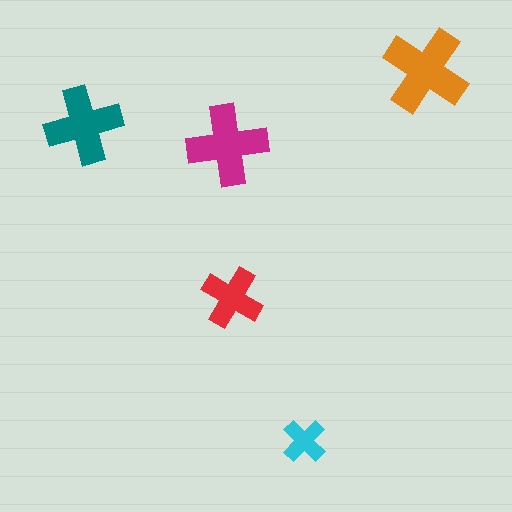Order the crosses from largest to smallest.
the orange one, the magenta one, the teal one, the red one, the cyan one.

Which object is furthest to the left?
The teal cross is leftmost.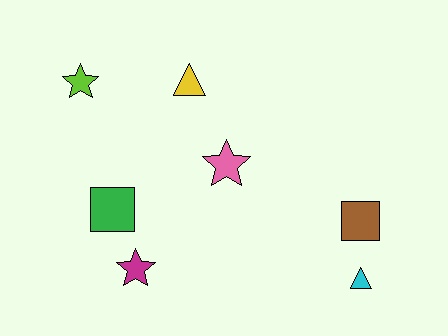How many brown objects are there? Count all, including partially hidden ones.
There is 1 brown object.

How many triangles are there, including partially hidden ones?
There are 2 triangles.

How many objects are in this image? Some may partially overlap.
There are 7 objects.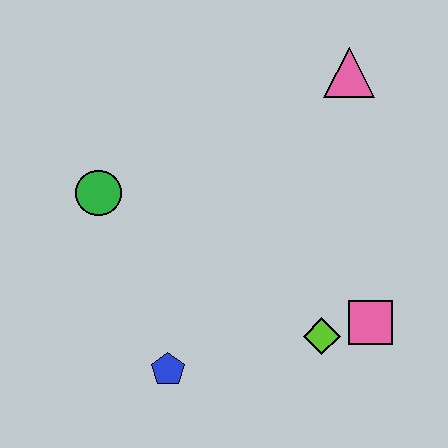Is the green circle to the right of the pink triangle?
No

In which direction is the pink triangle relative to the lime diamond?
The pink triangle is above the lime diamond.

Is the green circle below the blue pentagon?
No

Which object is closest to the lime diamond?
The pink square is closest to the lime diamond.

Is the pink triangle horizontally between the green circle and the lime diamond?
No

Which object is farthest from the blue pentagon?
The pink triangle is farthest from the blue pentagon.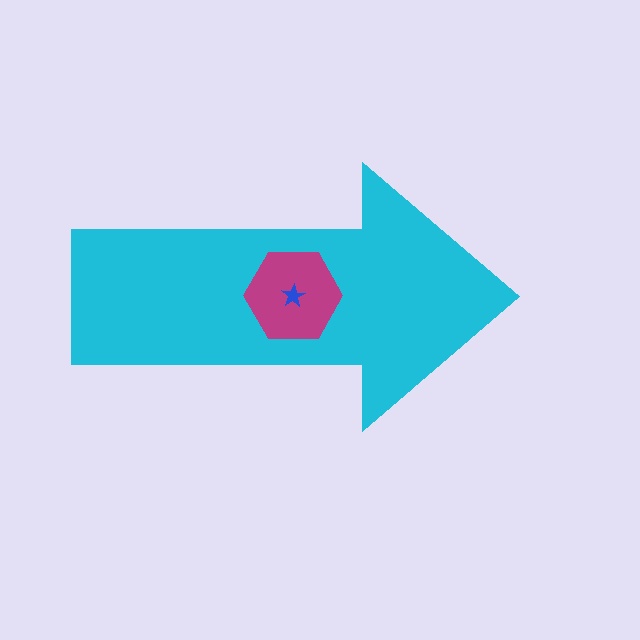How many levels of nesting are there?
3.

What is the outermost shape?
The cyan arrow.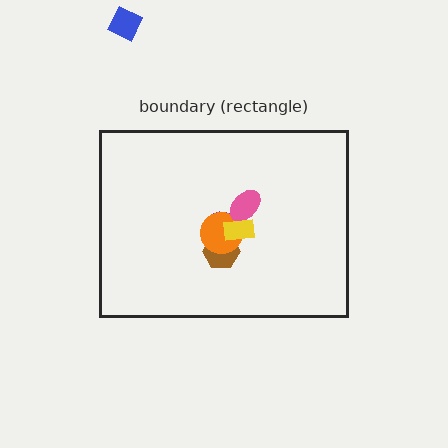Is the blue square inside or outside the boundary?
Outside.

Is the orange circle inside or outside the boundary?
Inside.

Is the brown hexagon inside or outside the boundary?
Inside.